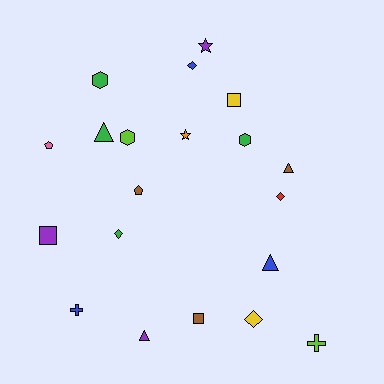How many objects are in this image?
There are 20 objects.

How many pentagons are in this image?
There are 2 pentagons.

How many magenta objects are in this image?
There are no magenta objects.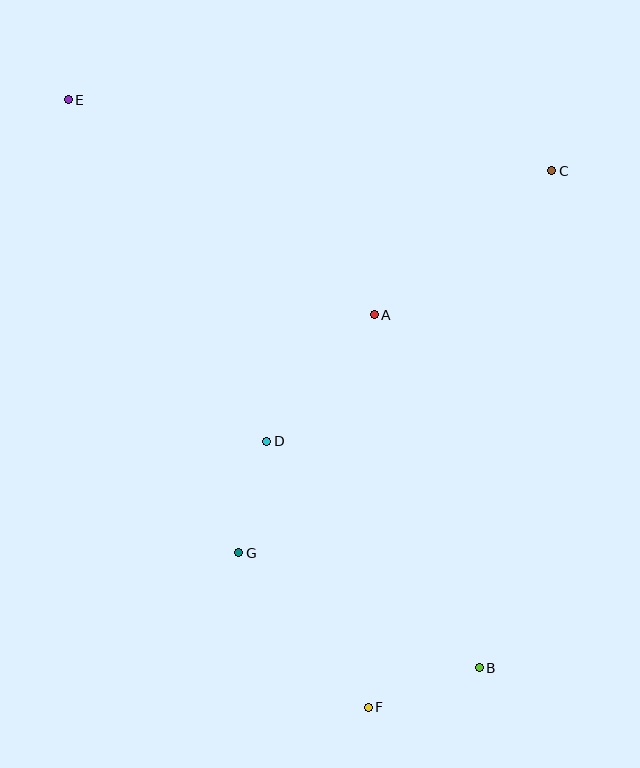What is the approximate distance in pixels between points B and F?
The distance between B and F is approximately 118 pixels.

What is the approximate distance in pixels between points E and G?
The distance between E and G is approximately 484 pixels.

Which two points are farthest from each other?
Points B and E are farthest from each other.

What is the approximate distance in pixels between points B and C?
The distance between B and C is approximately 502 pixels.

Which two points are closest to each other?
Points D and G are closest to each other.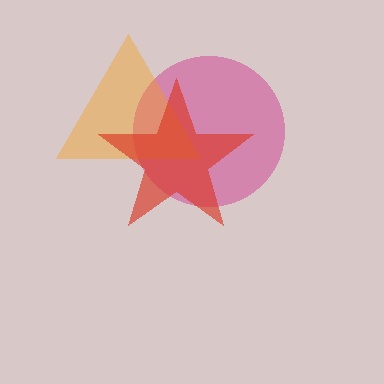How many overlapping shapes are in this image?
There are 3 overlapping shapes in the image.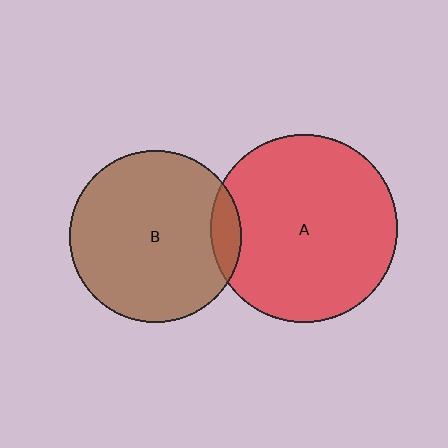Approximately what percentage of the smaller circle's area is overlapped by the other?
Approximately 10%.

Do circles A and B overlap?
Yes.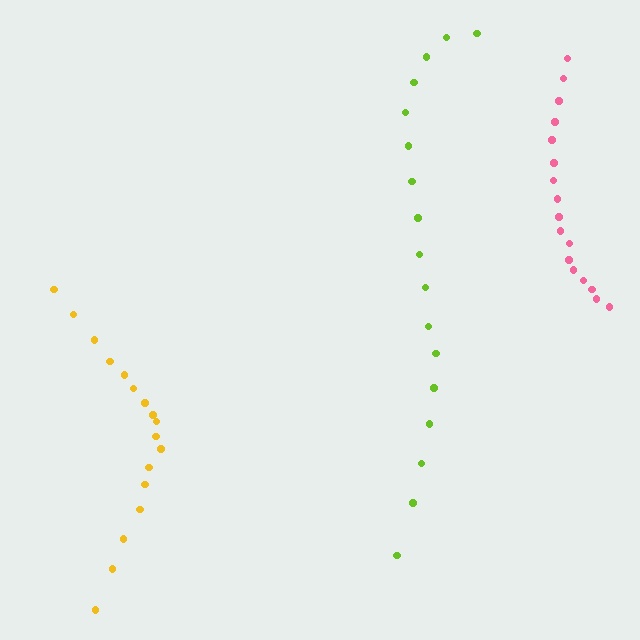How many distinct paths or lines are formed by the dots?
There are 3 distinct paths.